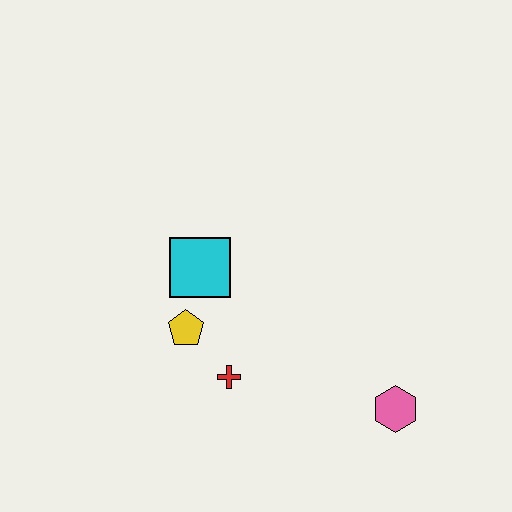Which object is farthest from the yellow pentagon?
The pink hexagon is farthest from the yellow pentagon.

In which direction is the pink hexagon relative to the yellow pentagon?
The pink hexagon is to the right of the yellow pentagon.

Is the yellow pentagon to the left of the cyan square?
Yes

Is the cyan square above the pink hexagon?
Yes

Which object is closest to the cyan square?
The yellow pentagon is closest to the cyan square.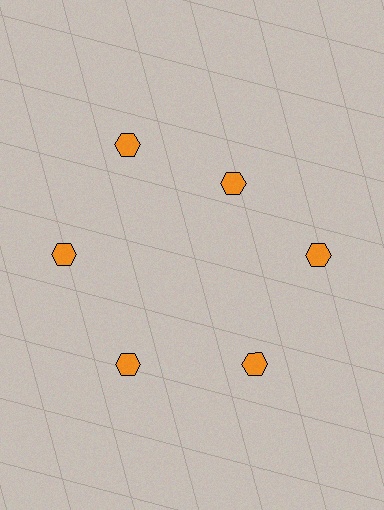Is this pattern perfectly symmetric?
No. The 6 orange hexagons are arranged in a ring, but one element near the 1 o'clock position is pulled inward toward the center, breaking the 6-fold rotational symmetry.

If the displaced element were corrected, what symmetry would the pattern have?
It would have 6-fold rotational symmetry — the pattern would map onto itself every 60 degrees.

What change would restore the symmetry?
The symmetry would be restored by moving it outward, back onto the ring so that all 6 hexagons sit at equal angles and equal distance from the center.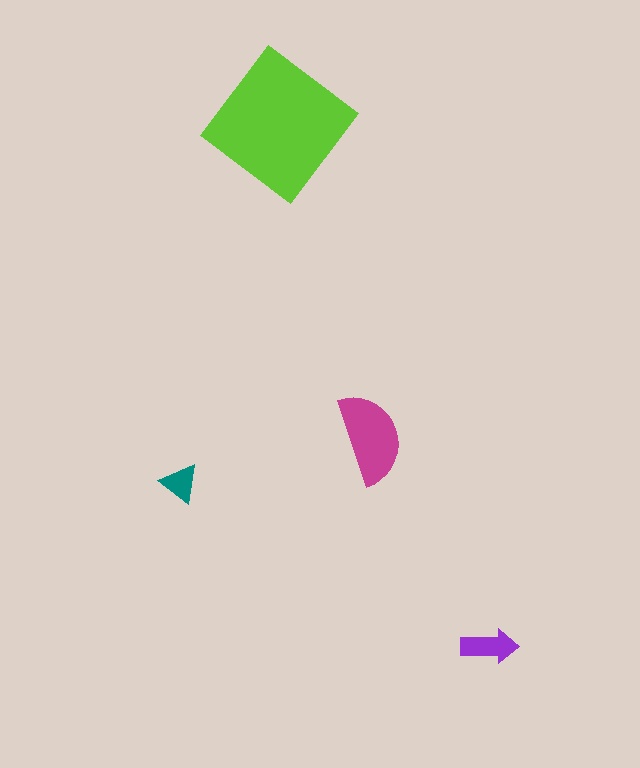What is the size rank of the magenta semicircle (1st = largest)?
2nd.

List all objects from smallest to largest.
The teal triangle, the purple arrow, the magenta semicircle, the lime diamond.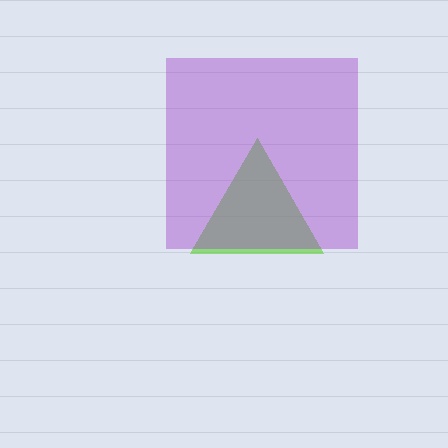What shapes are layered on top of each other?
The layered shapes are: a lime triangle, a purple square.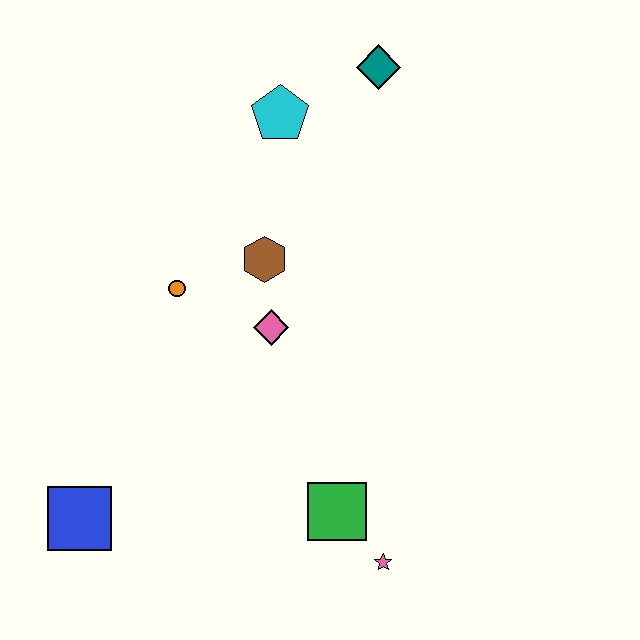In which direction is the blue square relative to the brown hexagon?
The blue square is below the brown hexagon.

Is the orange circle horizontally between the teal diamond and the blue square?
Yes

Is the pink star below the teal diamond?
Yes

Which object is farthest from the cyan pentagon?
The pink star is farthest from the cyan pentagon.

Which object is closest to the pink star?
The green square is closest to the pink star.